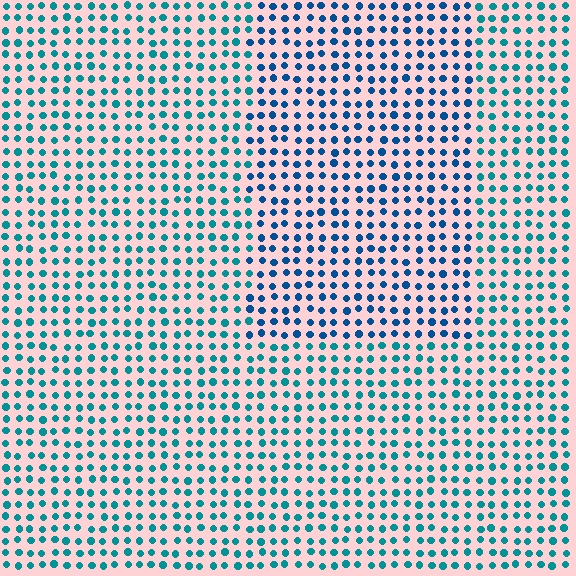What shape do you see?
I see a rectangle.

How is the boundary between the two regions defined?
The boundary is defined purely by a slight shift in hue (about 27 degrees). Spacing, size, and orientation are identical on both sides.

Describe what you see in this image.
The image is filled with small teal elements in a uniform arrangement. A rectangle-shaped region is visible where the elements are tinted to a slightly different hue, forming a subtle color boundary.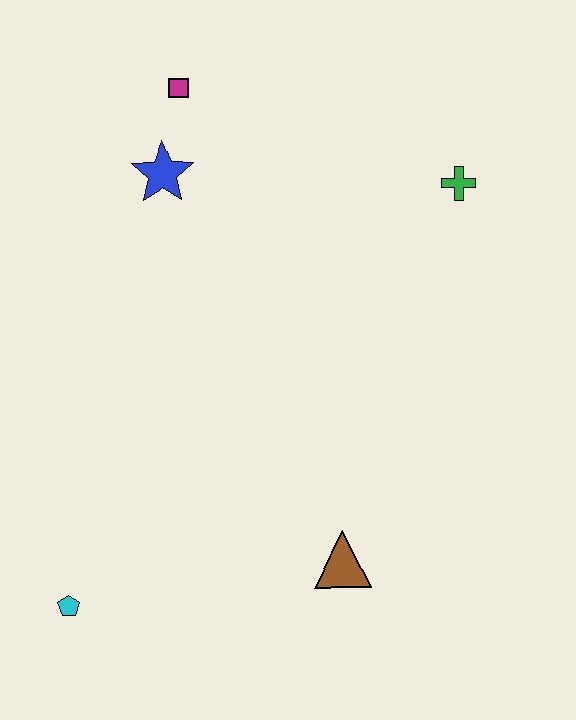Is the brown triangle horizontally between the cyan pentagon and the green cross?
Yes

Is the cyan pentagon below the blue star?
Yes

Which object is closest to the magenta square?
The blue star is closest to the magenta square.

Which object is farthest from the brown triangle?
The magenta square is farthest from the brown triangle.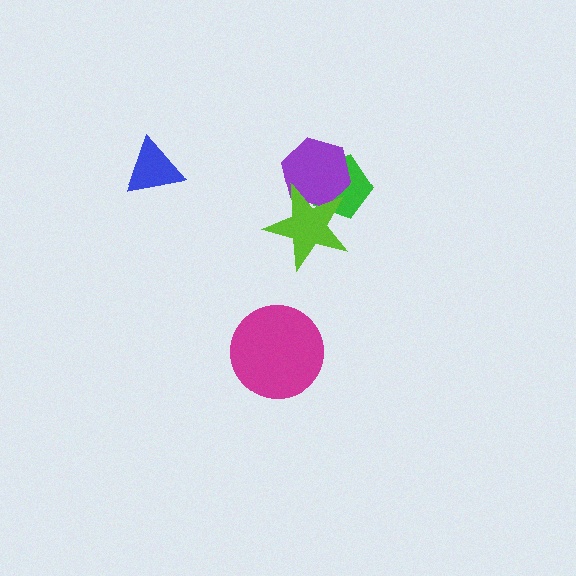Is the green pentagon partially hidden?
Yes, it is partially covered by another shape.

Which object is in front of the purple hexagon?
The lime star is in front of the purple hexagon.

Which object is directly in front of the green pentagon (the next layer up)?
The purple hexagon is directly in front of the green pentagon.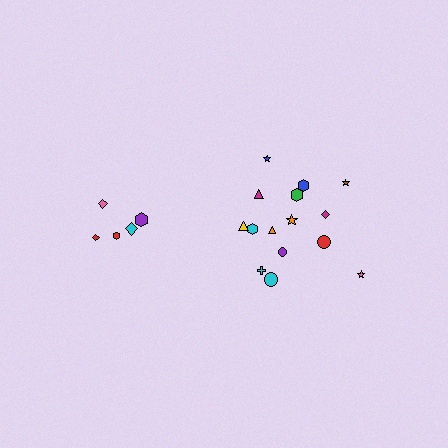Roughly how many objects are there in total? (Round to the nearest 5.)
Roughly 20 objects in total.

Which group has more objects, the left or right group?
The right group.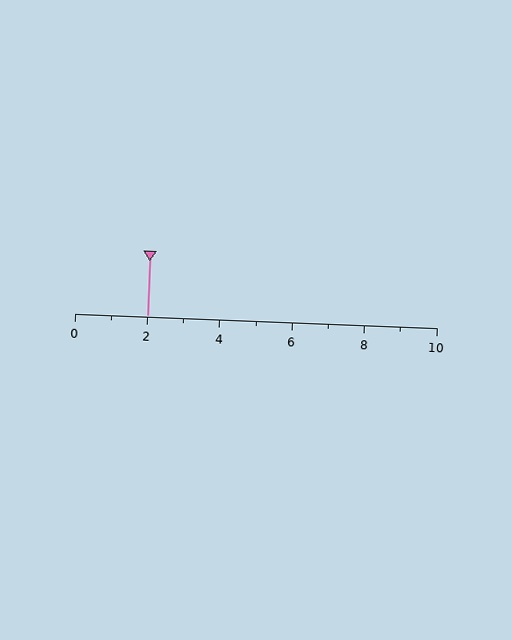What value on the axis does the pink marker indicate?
The marker indicates approximately 2.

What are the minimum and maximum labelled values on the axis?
The axis runs from 0 to 10.